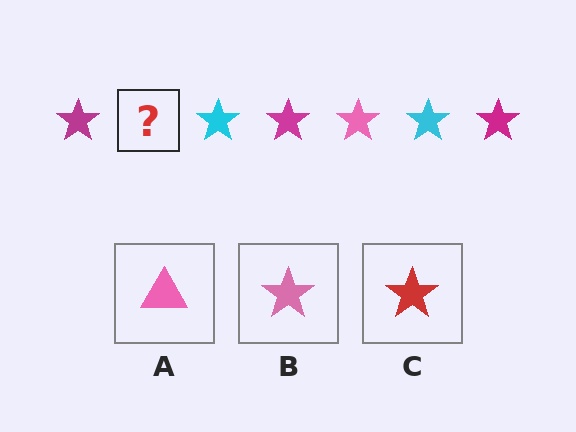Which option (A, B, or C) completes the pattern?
B.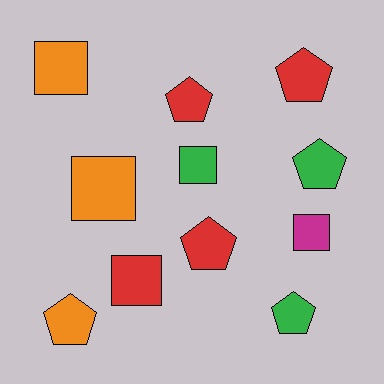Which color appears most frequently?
Red, with 4 objects.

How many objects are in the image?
There are 11 objects.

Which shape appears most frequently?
Pentagon, with 6 objects.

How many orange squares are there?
There are 2 orange squares.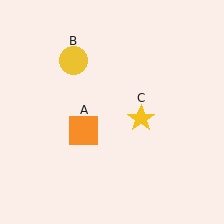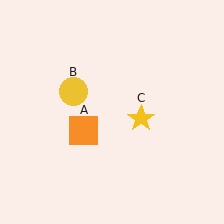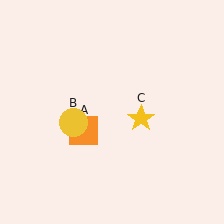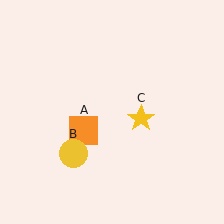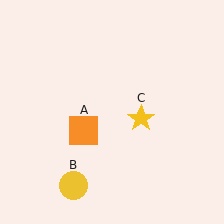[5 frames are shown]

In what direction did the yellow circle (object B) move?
The yellow circle (object B) moved down.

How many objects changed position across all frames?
1 object changed position: yellow circle (object B).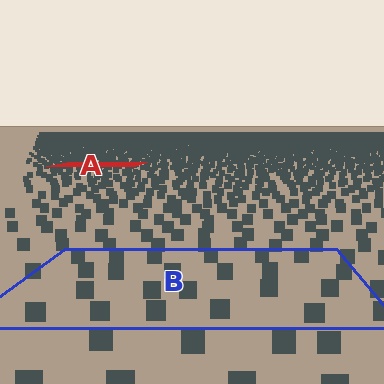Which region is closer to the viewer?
Region B is closer. The texture elements there are larger and more spread out.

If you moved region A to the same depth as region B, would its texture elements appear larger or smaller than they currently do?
They would appear larger. At a closer depth, the same texture elements are projected at a bigger on-screen size.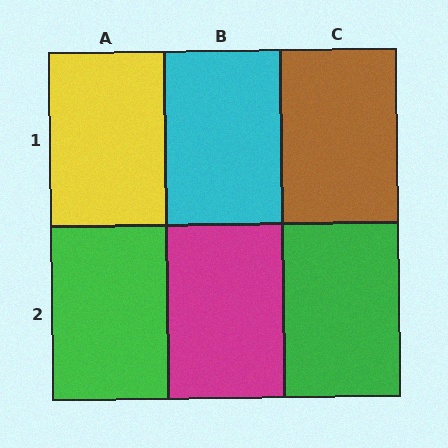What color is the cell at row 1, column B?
Cyan.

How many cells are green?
2 cells are green.